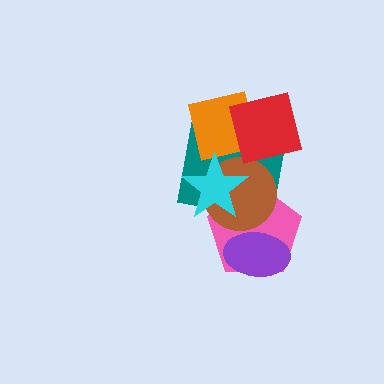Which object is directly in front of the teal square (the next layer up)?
The pink pentagon is directly in front of the teal square.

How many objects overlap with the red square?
2 objects overlap with the red square.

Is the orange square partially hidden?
Yes, it is partially covered by another shape.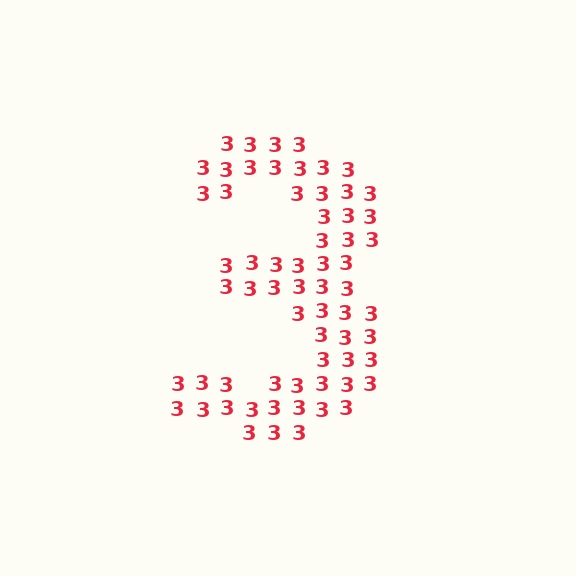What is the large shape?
The large shape is the digit 3.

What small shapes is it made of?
It is made of small digit 3's.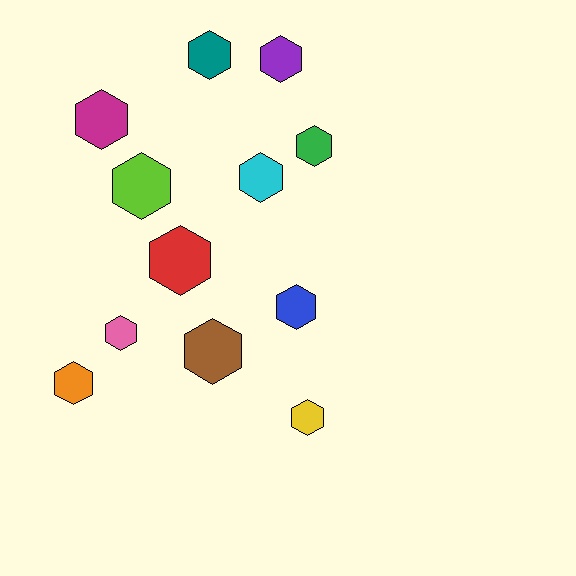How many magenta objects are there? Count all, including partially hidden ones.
There is 1 magenta object.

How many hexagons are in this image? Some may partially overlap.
There are 12 hexagons.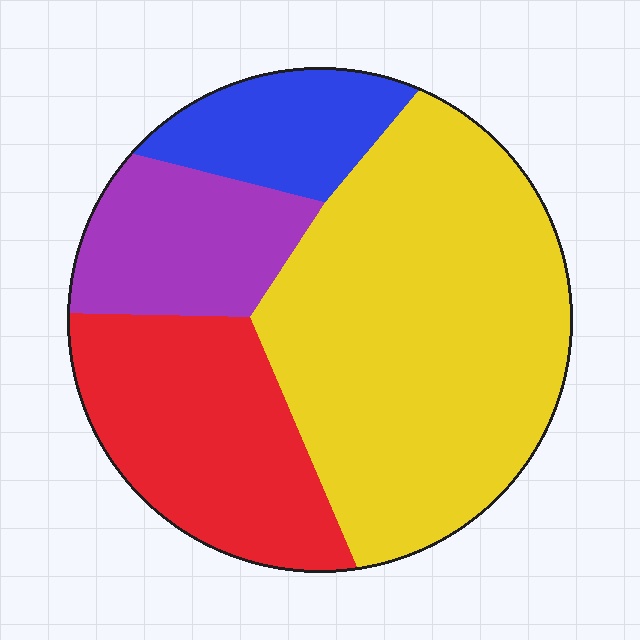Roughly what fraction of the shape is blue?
Blue covers about 10% of the shape.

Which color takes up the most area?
Yellow, at roughly 50%.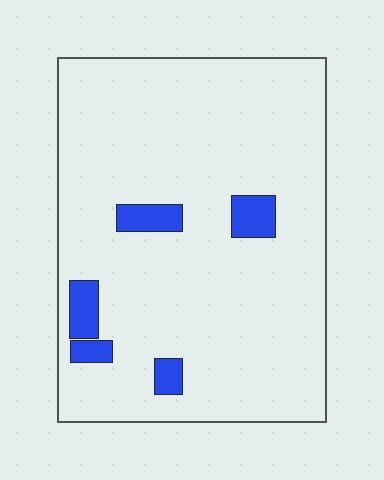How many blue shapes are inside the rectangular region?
5.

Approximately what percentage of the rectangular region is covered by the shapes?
Approximately 10%.